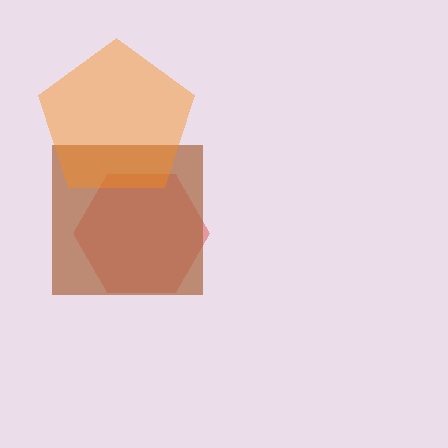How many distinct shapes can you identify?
There are 3 distinct shapes: a red hexagon, a brown square, an orange pentagon.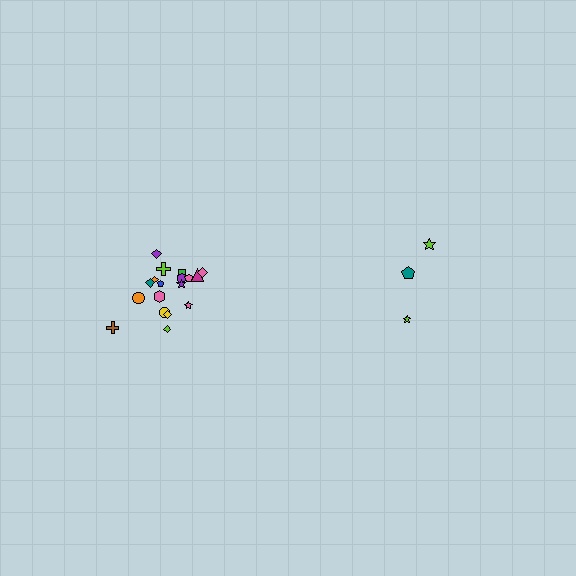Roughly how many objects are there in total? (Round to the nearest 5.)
Roughly 20 objects in total.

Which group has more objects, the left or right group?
The left group.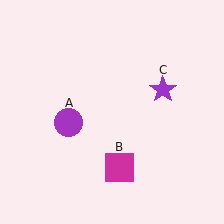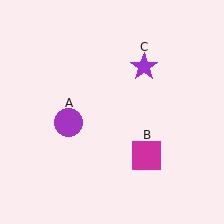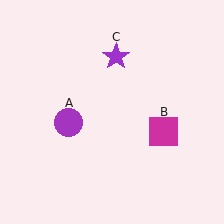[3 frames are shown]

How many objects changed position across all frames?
2 objects changed position: magenta square (object B), purple star (object C).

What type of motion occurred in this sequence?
The magenta square (object B), purple star (object C) rotated counterclockwise around the center of the scene.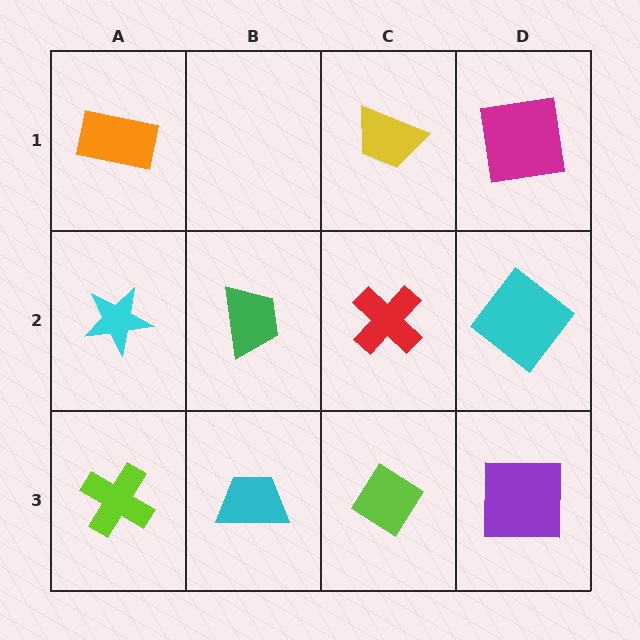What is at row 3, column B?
A cyan trapezoid.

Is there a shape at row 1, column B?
No, that cell is empty.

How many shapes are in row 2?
4 shapes.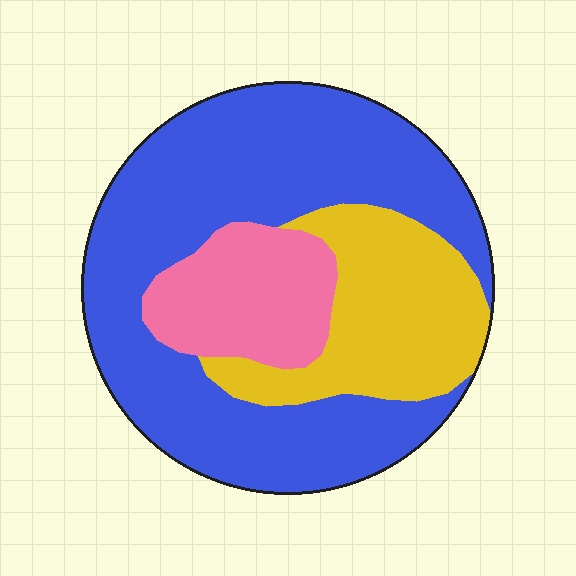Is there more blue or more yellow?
Blue.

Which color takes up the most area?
Blue, at roughly 60%.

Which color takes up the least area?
Pink, at roughly 15%.